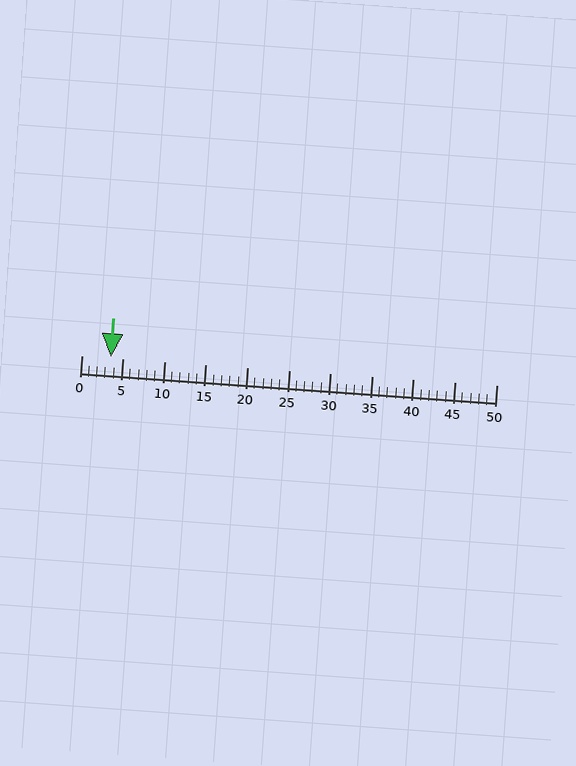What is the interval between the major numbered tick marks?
The major tick marks are spaced 5 units apart.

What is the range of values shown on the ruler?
The ruler shows values from 0 to 50.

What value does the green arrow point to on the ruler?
The green arrow points to approximately 4.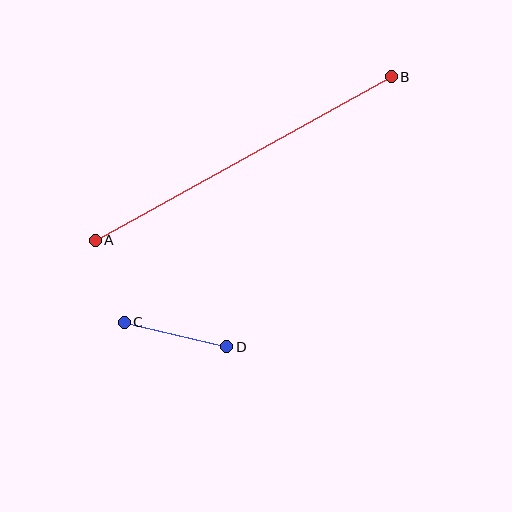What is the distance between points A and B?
The distance is approximately 338 pixels.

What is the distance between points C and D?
The distance is approximately 106 pixels.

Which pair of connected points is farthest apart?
Points A and B are farthest apart.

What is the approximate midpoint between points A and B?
The midpoint is at approximately (243, 159) pixels.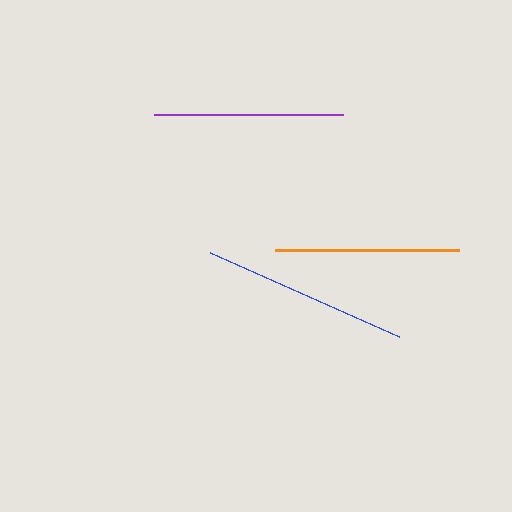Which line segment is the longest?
The blue line is the longest at approximately 206 pixels.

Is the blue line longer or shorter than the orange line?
The blue line is longer than the orange line.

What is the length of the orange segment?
The orange segment is approximately 183 pixels long.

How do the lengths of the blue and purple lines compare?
The blue and purple lines are approximately the same length.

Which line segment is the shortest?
The orange line is the shortest at approximately 183 pixels.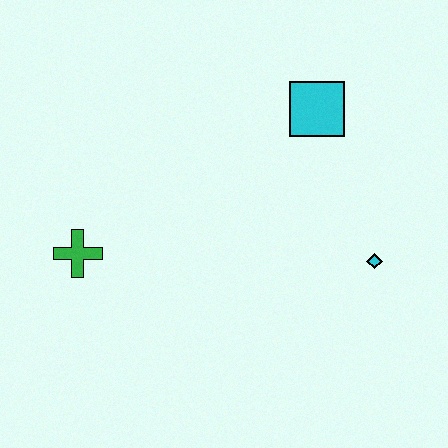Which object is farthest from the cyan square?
The green cross is farthest from the cyan square.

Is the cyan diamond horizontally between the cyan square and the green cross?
No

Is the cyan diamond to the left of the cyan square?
No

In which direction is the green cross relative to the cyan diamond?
The green cross is to the left of the cyan diamond.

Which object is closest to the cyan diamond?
The cyan square is closest to the cyan diamond.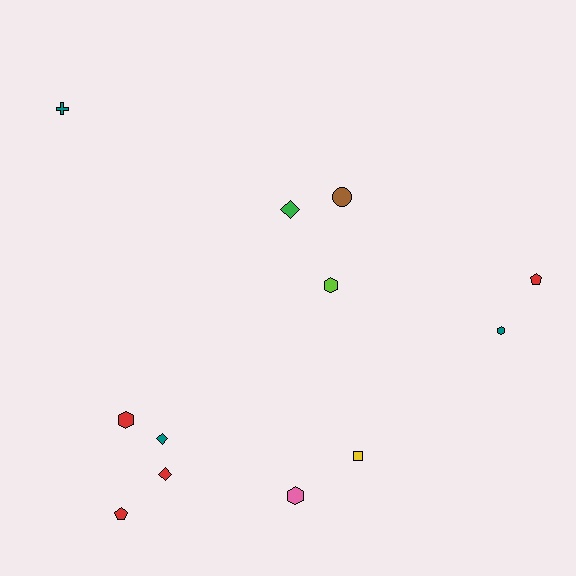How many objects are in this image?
There are 12 objects.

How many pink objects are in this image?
There is 1 pink object.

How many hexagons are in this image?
There are 4 hexagons.